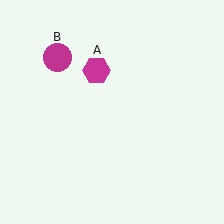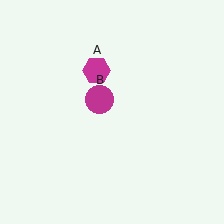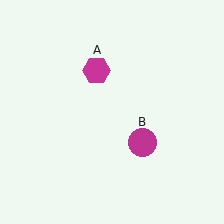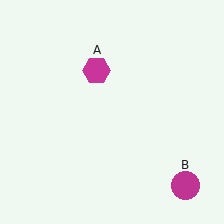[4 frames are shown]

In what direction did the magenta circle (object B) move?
The magenta circle (object B) moved down and to the right.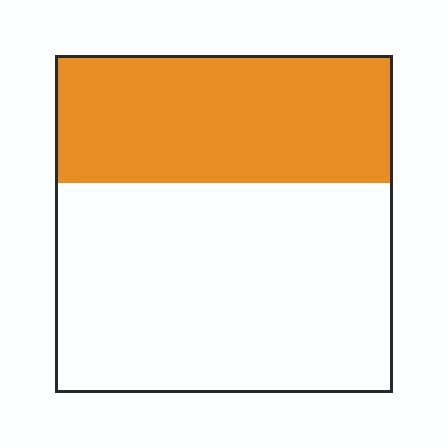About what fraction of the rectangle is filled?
About three eighths (3/8).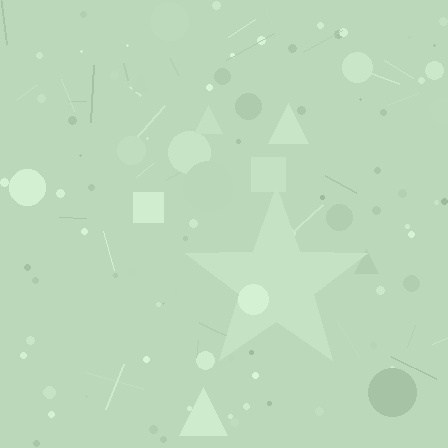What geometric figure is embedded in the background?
A star is embedded in the background.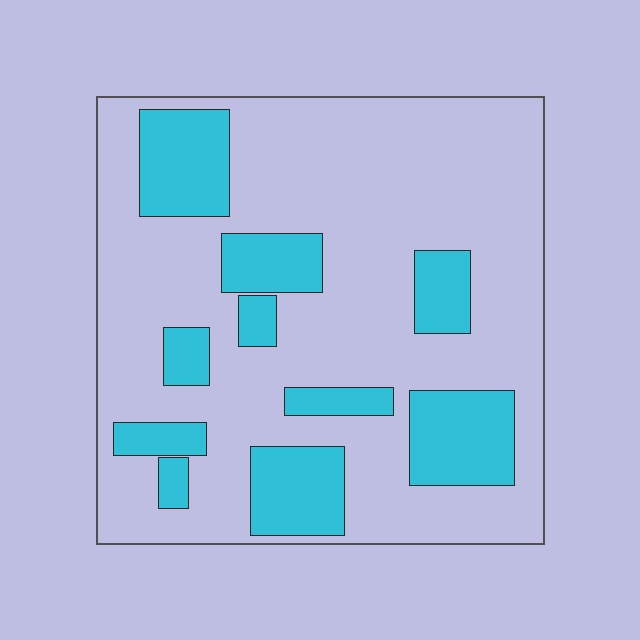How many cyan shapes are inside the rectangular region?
10.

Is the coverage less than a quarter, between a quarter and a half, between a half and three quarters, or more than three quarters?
Between a quarter and a half.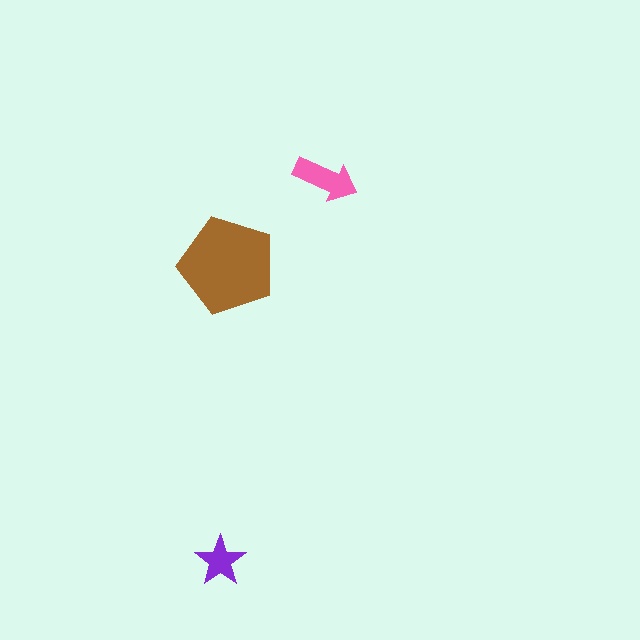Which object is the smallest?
The purple star.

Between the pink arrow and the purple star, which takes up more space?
The pink arrow.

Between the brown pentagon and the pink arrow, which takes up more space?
The brown pentagon.